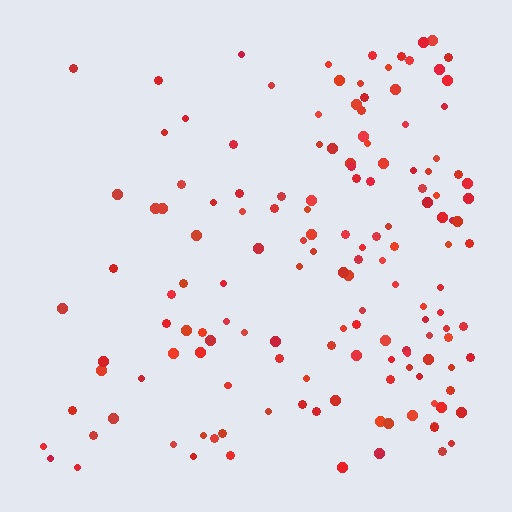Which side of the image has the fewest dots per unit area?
The left.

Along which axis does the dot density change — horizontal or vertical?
Horizontal.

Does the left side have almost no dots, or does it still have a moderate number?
Still a moderate number, just noticeably fewer than the right.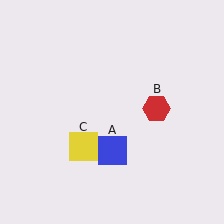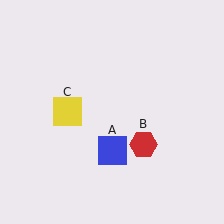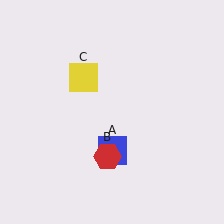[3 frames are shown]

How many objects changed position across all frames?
2 objects changed position: red hexagon (object B), yellow square (object C).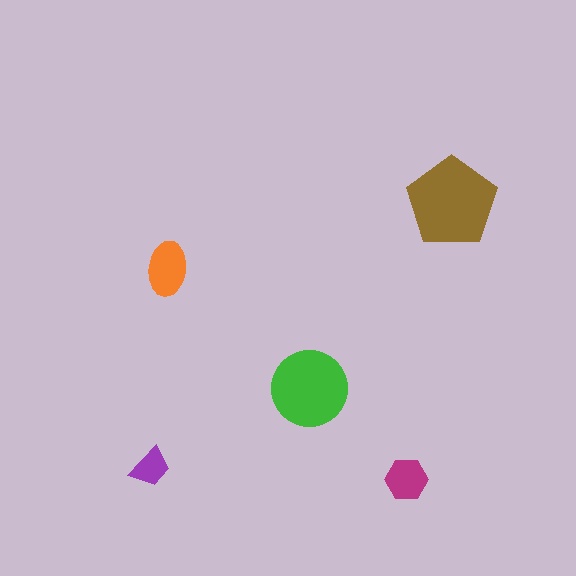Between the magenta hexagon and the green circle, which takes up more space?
The green circle.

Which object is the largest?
The brown pentagon.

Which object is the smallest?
The purple trapezoid.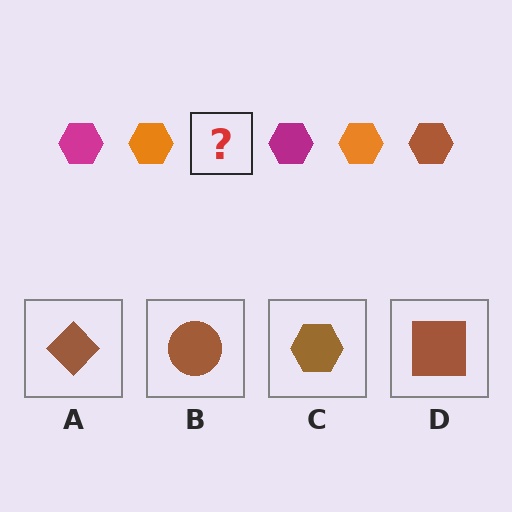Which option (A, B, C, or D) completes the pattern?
C.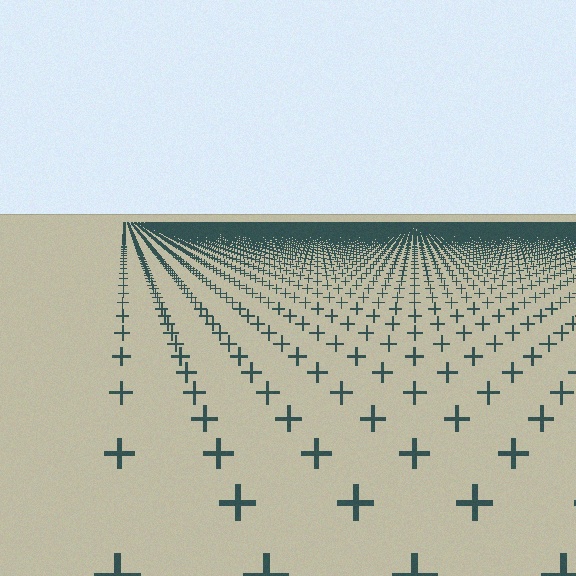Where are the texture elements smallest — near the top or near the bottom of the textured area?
Near the top.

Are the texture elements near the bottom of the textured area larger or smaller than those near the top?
Larger. Near the bottom, elements are closer to the viewer and appear at a bigger on-screen size.